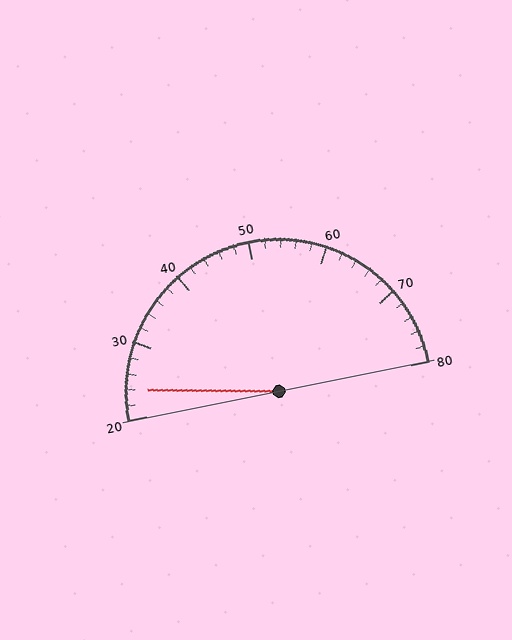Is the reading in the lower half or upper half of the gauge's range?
The reading is in the lower half of the range (20 to 80).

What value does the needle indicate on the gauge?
The needle indicates approximately 24.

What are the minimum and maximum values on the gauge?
The gauge ranges from 20 to 80.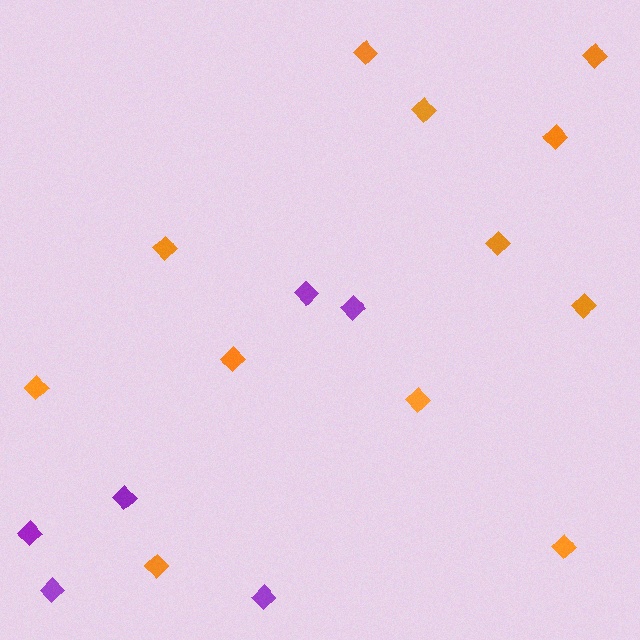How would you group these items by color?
There are 2 groups: one group of orange diamonds (12) and one group of purple diamonds (6).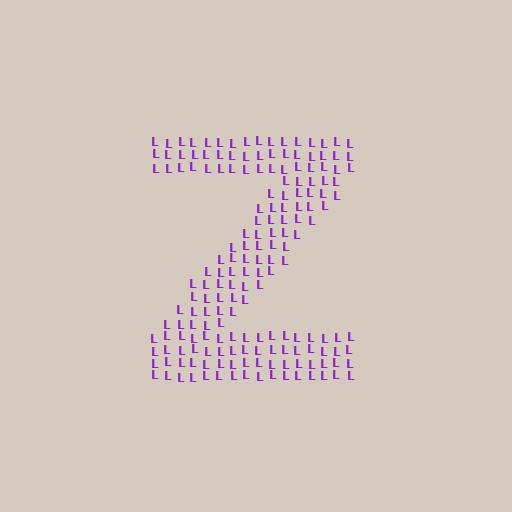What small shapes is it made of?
It is made of small letter L's.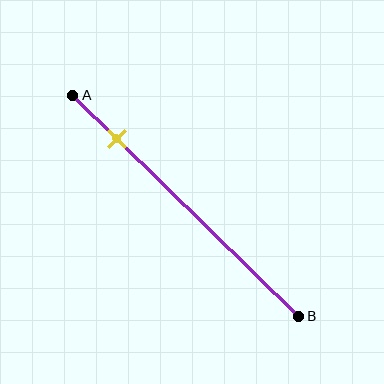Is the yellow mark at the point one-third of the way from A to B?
No, the mark is at about 20% from A, not at the 33% one-third point.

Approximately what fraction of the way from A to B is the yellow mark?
The yellow mark is approximately 20% of the way from A to B.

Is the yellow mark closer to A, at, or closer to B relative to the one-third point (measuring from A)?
The yellow mark is closer to point A than the one-third point of segment AB.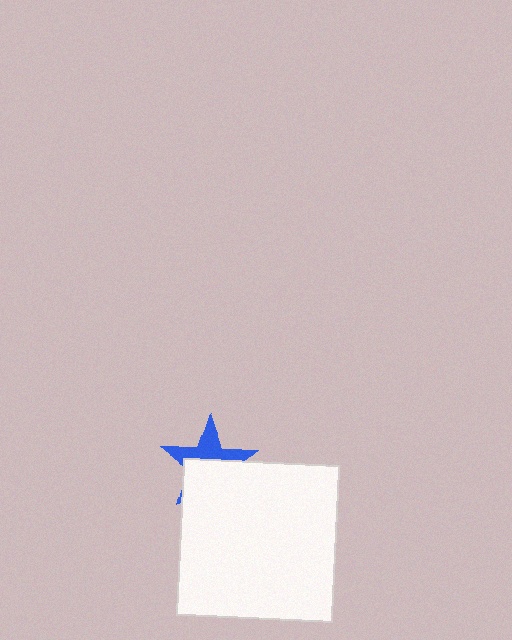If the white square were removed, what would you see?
You would see the complete blue star.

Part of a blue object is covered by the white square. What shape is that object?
It is a star.